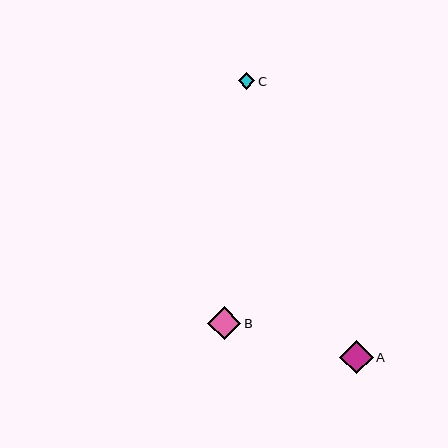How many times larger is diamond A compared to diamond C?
Diamond A is approximately 2.0 times the size of diamond C.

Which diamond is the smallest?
Diamond C is the smallest with a size of approximately 17 pixels.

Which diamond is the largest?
Diamond B is the largest with a size of approximately 33 pixels.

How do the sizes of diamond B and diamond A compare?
Diamond B and diamond A are approximately the same size.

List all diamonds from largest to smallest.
From largest to smallest: B, A, C.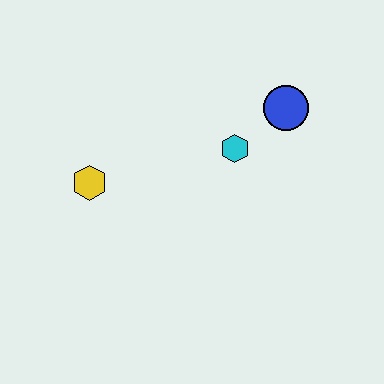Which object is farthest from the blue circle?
The yellow hexagon is farthest from the blue circle.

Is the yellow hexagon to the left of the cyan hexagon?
Yes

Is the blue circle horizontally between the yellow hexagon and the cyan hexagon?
No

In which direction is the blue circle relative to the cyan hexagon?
The blue circle is to the right of the cyan hexagon.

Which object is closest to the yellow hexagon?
The cyan hexagon is closest to the yellow hexagon.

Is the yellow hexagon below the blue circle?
Yes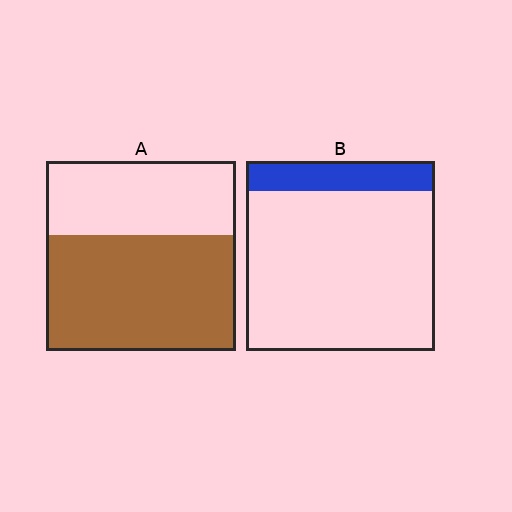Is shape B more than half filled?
No.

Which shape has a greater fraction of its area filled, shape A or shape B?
Shape A.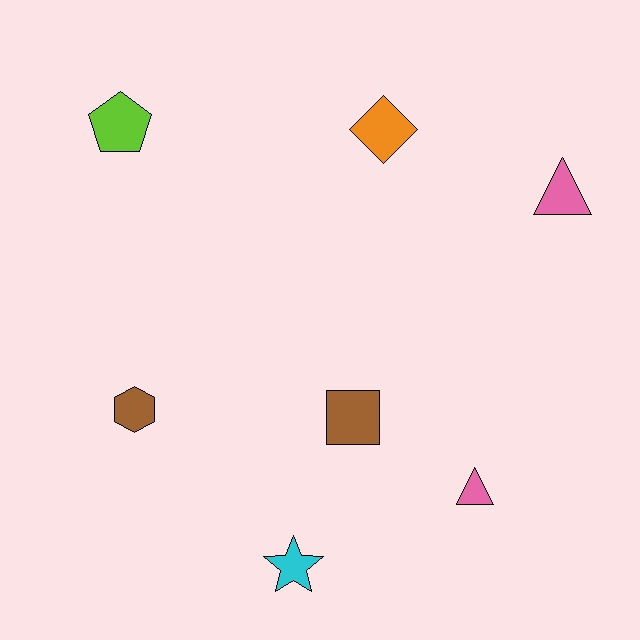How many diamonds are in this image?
There is 1 diamond.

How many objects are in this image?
There are 7 objects.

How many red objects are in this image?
There are no red objects.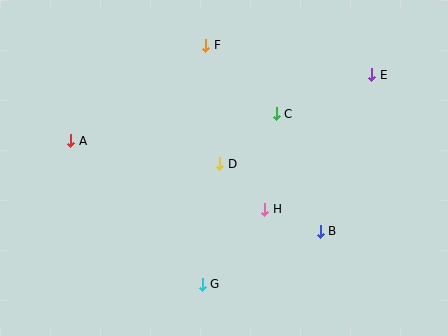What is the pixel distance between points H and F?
The distance between H and F is 174 pixels.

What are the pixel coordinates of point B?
Point B is at (320, 231).